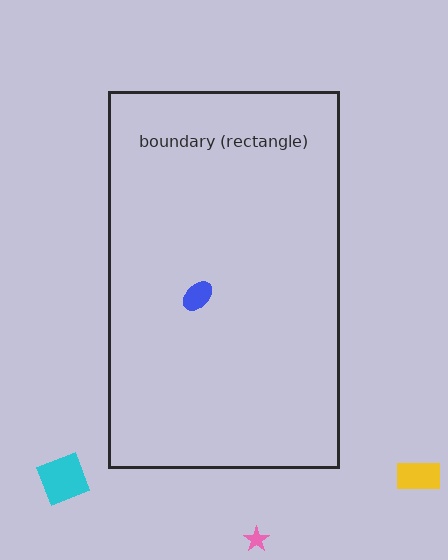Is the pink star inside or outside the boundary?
Outside.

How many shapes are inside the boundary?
1 inside, 3 outside.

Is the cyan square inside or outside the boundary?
Outside.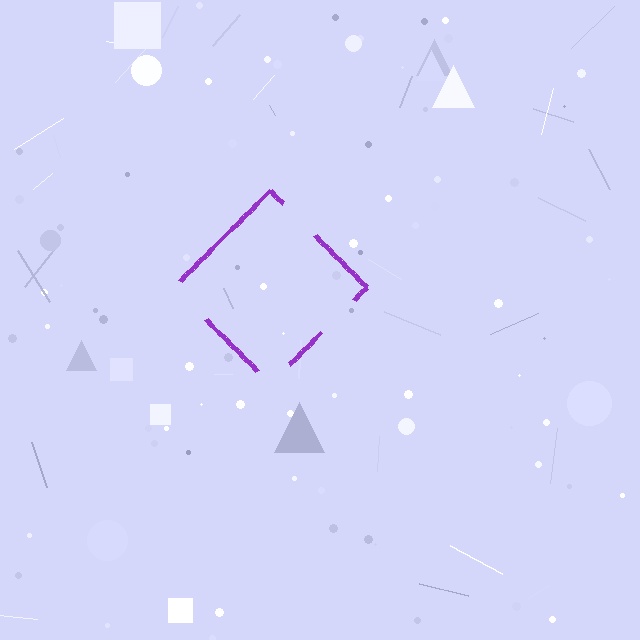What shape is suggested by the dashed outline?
The dashed outline suggests a diamond.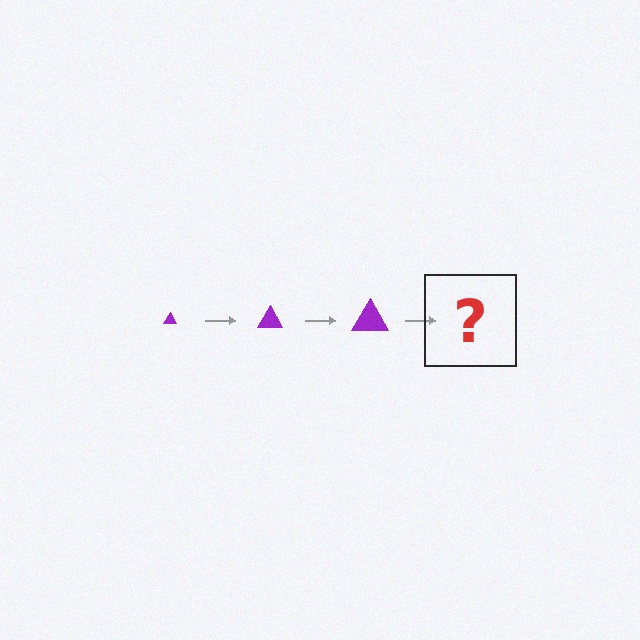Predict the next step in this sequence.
The next step is a purple triangle, larger than the previous one.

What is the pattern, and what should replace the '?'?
The pattern is that the triangle gets progressively larger each step. The '?' should be a purple triangle, larger than the previous one.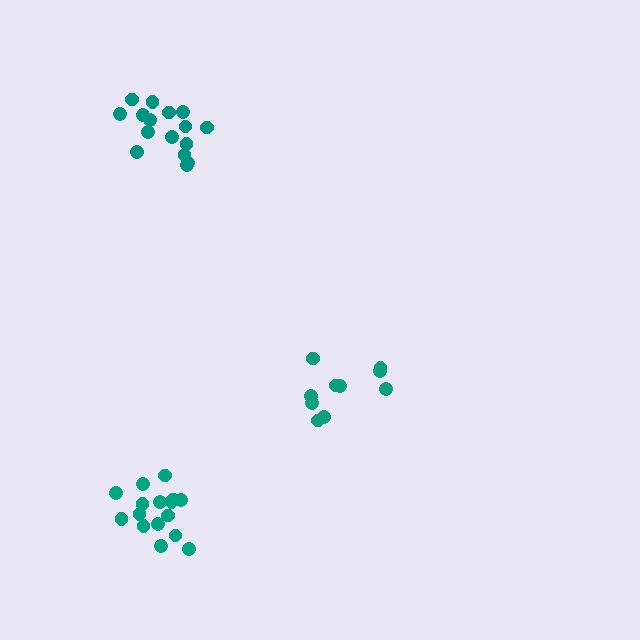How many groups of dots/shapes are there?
There are 3 groups.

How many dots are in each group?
Group 1: 16 dots, Group 2: 10 dots, Group 3: 16 dots (42 total).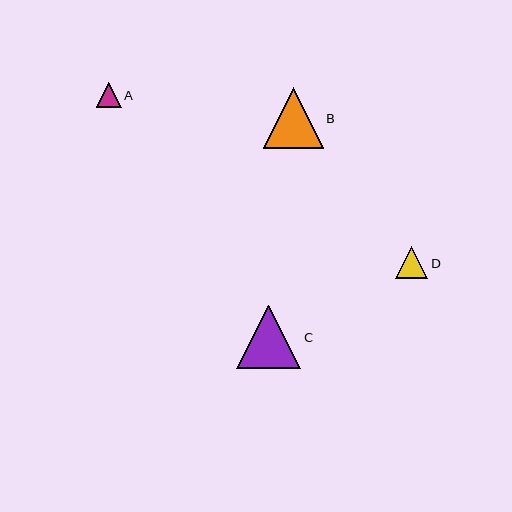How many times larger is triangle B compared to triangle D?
Triangle B is approximately 1.8 times the size of triangle D.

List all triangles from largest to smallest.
From largest to smallest: C, B, D, A.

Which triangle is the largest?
Triangle C is the largest with a size of approximately 64 pixels.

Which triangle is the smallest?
Triangle A is the smallest with a size of approximately 25 pixels.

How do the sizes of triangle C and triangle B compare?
Triangle C and triangle B are approximately the same size.